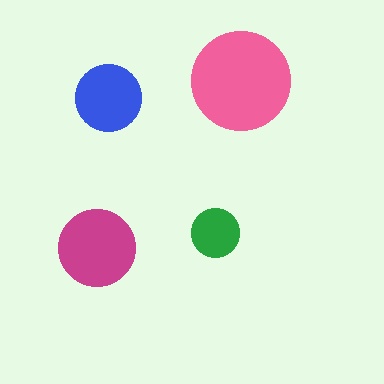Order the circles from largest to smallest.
the pink one, the magenta one, the blue one, the green one.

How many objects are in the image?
There are 4 objects in the image.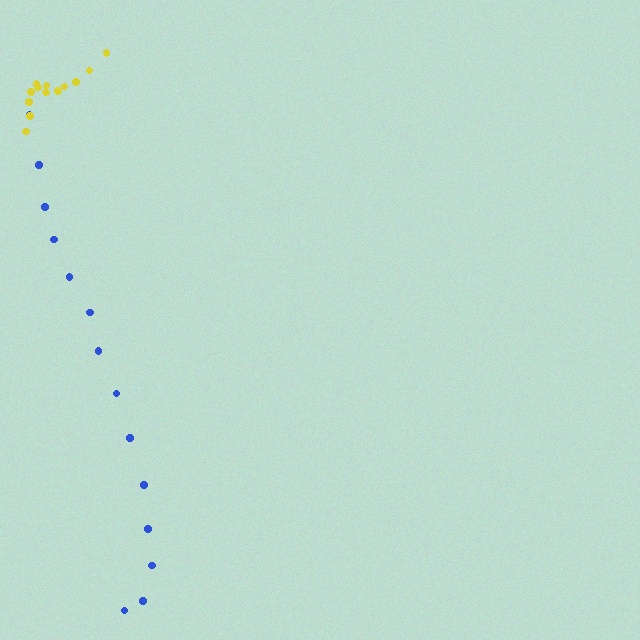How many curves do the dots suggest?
There are 2 distinct paths.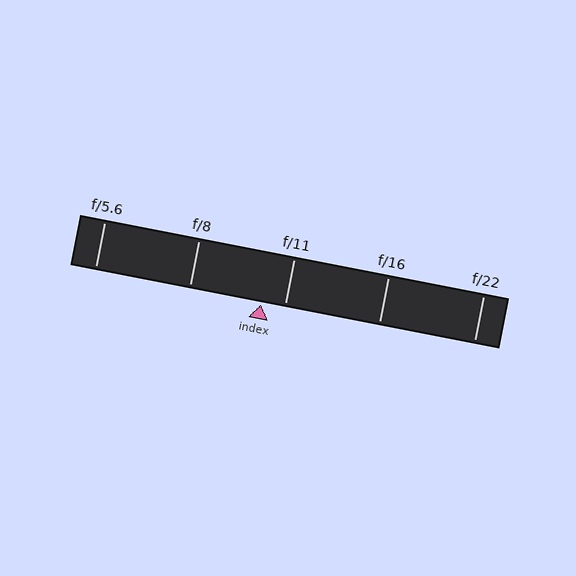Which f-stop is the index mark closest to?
The index mark is closest to f/11.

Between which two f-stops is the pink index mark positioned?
The index mark is between f/8 and f/11.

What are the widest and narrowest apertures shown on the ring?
The widest aperture shown is f/5.6 and the narrowest is f/22.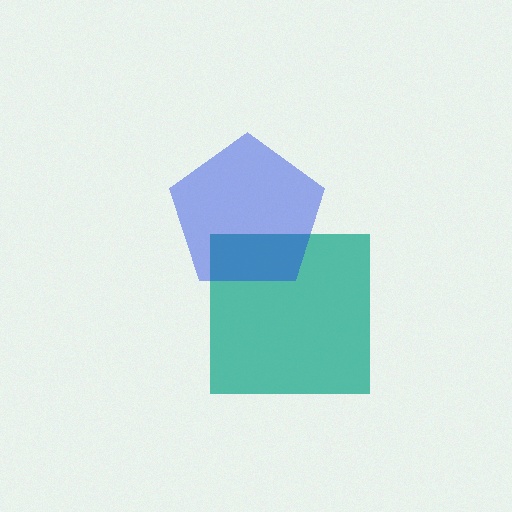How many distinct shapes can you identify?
There are 2 distinct shapes: a teal square, a blue pentagon.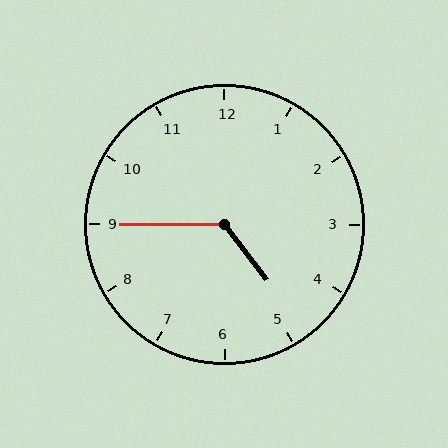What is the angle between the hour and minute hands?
Approximately 128 degrees.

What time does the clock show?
4:45.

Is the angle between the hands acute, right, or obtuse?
It is obtuse.